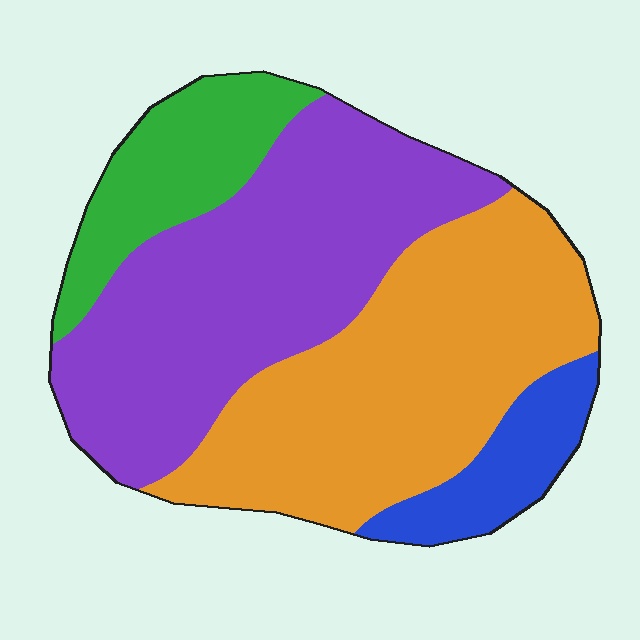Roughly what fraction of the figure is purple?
Purple covers around 40% of the figure.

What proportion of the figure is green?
Green covers roughly 15% of the figure.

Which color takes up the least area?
Blue, at roughly 10%.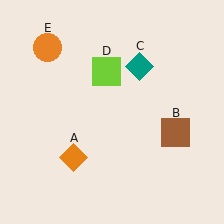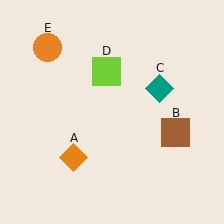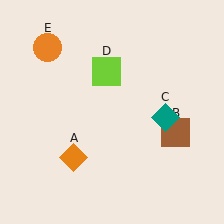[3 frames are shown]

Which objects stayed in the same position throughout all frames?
Orange diamond (object A) and brown square (object B) and lime square (object D) and orange circle (object E) remained stationary.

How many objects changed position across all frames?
1 object changed position: teal diamond (object C).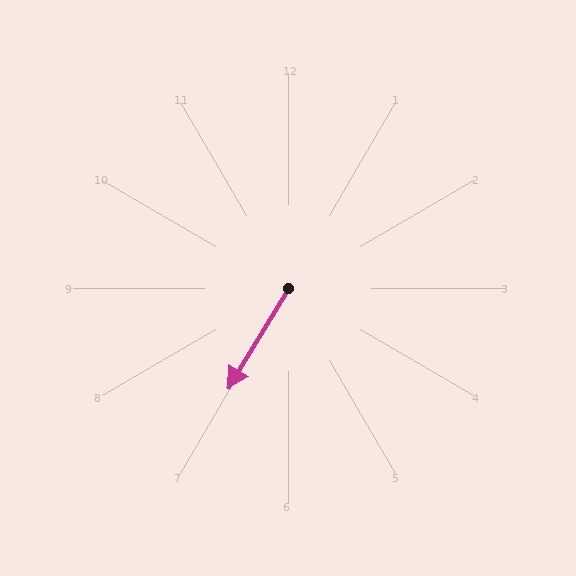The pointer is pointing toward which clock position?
Roughly 7 o'clock.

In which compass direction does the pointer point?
Southwest.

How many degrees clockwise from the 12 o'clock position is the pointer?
Approximately 211 degrees.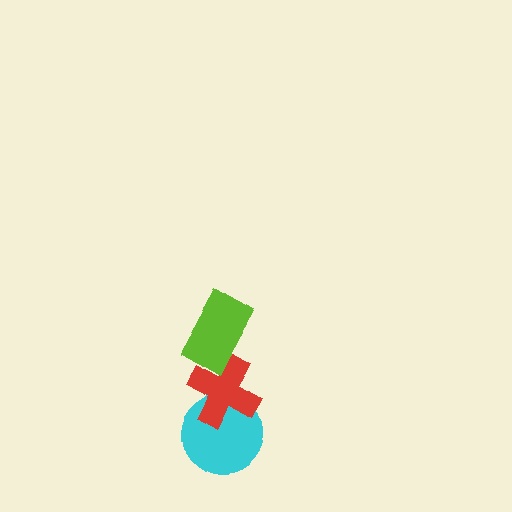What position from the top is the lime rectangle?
The lime rectangle is 1st from the top.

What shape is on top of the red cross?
The lime rectangle is on top of the red cross.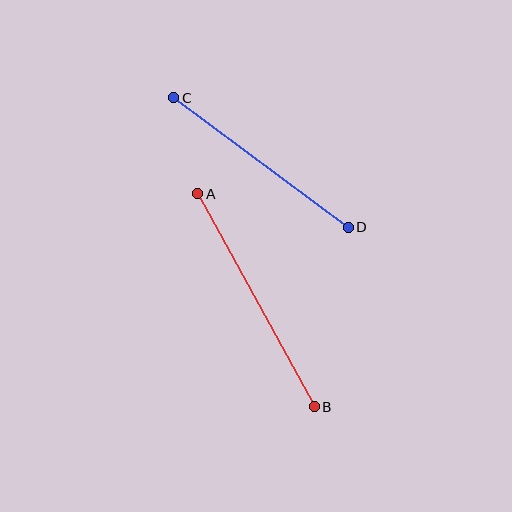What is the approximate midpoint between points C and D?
The midpoint is at approximately (261, 162) pixels.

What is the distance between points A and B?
The distance is approximately 243 pixels.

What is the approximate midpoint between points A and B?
The midpoint is at approximately (256, 300) pixels.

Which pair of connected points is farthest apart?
Points A and B are farthest apart.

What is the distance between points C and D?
The distance is approximately 217 pixels.